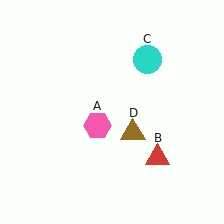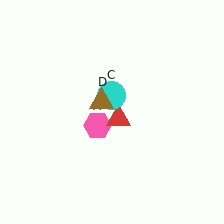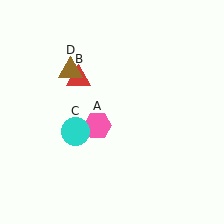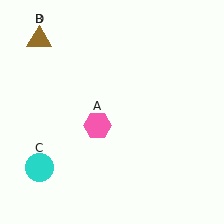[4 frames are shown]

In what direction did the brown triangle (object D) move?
The brown triangle (object D) moved up and to the left.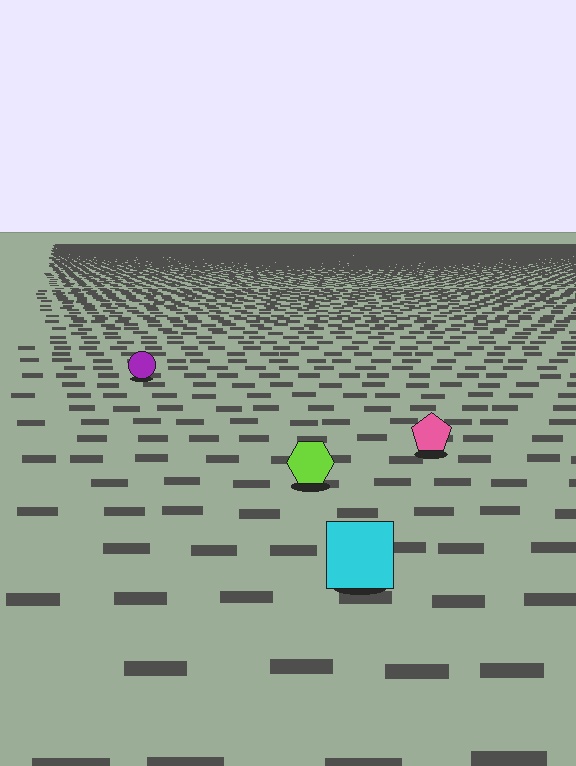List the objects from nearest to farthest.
From nearest to farthest: the cyan square, the lime hexagon, the pink pentagon, the purple circle.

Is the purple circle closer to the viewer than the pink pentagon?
No. The pink pentagon is closer — you can tell from the texture gradient: the ground texture is coarser near it.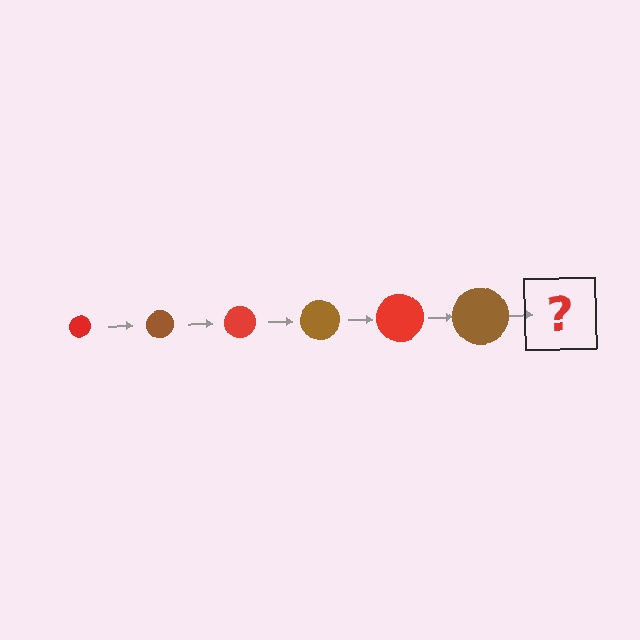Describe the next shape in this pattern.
It should be a red circle, larger than the previous one.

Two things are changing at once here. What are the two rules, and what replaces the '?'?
The two rules are that the circle grows larger each step and the color cycles through red and brown. The '?' should be a red circle, larger than the previous one.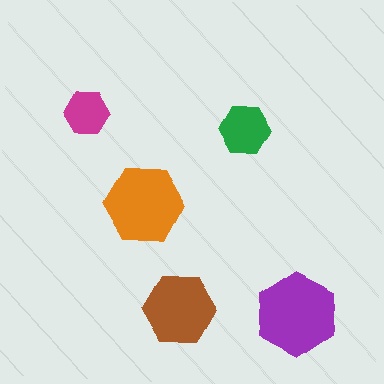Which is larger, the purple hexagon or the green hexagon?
The purple one.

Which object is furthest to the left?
The magenta hexagon is leftmost.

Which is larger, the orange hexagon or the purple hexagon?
The purple one.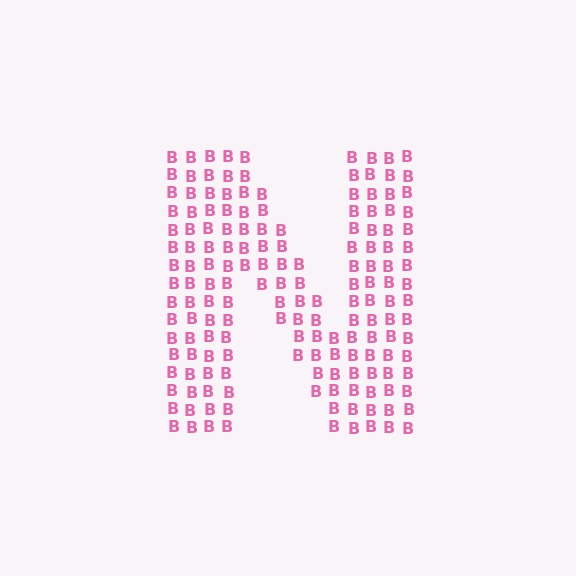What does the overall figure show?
The overall figure shows the letter N.